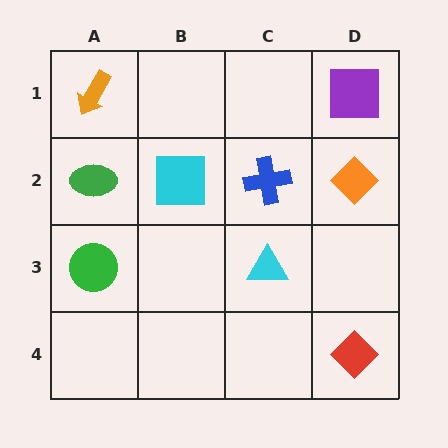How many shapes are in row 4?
1 shape.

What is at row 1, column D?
A purple square.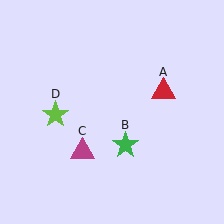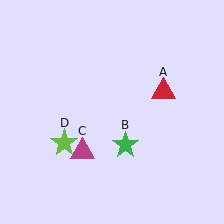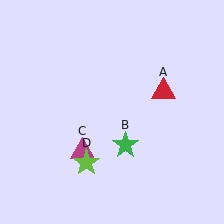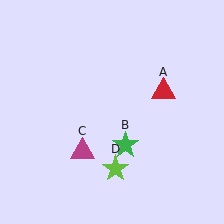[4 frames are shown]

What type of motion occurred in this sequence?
The lime star (object D) rotated counterclockwise around the center of the scene.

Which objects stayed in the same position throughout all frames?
Red triangle (object A) and green star (object B) and magenta triangle (object C) remained stationary.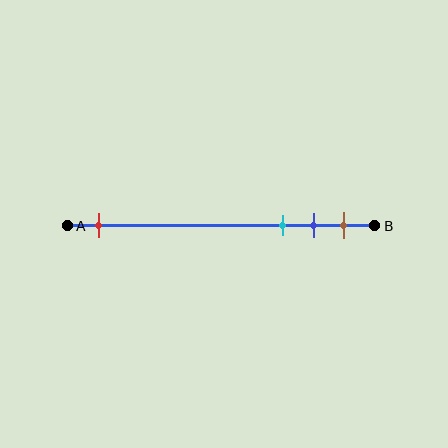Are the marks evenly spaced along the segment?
No, the marks are not evenly spaced.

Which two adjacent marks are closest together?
The blue and brown marks are the closest adjacent pair.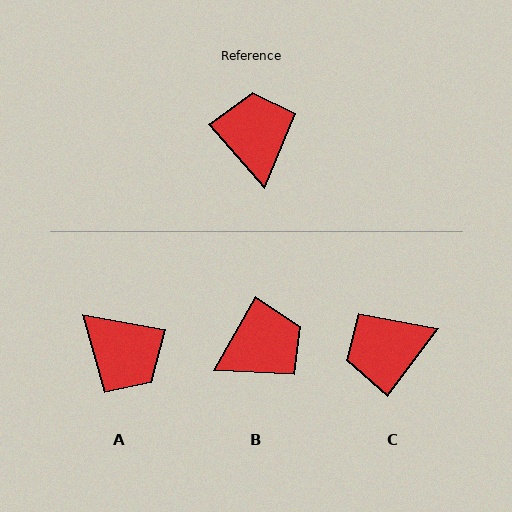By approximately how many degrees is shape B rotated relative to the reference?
Approximately 70 degrees clockwise.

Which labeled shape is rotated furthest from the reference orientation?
A, about 141 degrees away.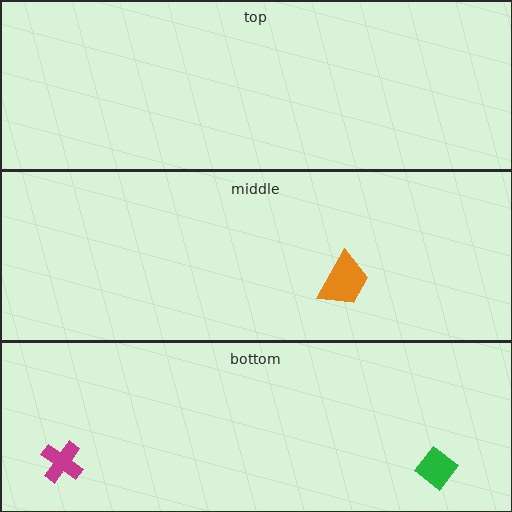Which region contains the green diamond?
The bottom region.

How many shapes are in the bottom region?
2.